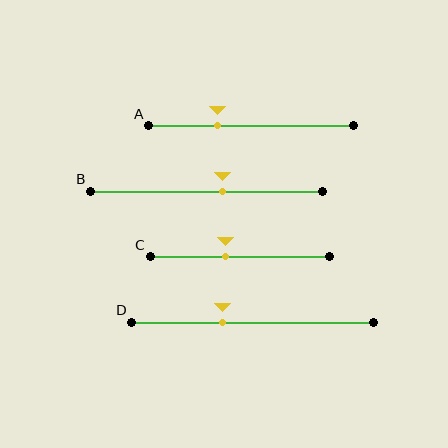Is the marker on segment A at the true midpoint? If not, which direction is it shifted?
No, the marker on segment A is shifted to the left by about 17% of the segment length.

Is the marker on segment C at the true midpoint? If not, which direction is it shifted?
No, the marker on segment C is shifted to the left by about 8% of the segment length.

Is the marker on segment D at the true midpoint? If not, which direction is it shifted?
No, the marker on segment D is shifted to the left by about 12% of the segment length.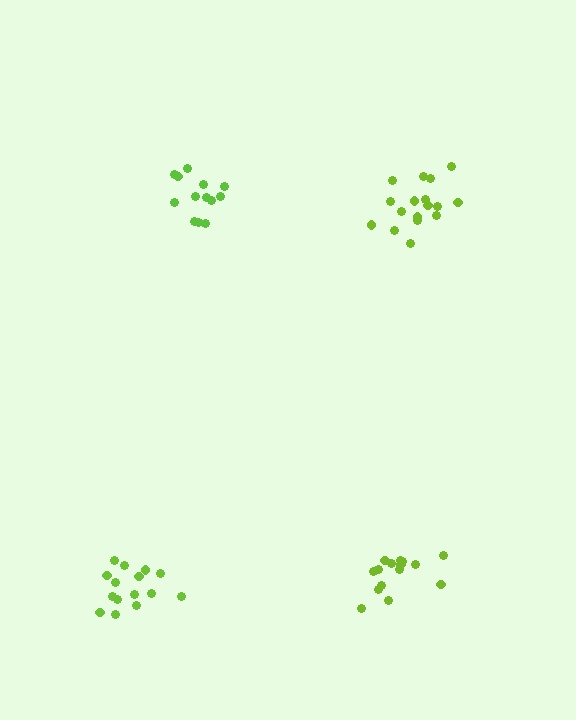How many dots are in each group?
Group 1: 13 dots, Group 2: 17 dots, Group 3: 15 dots, Group 4: 15 dots (60 total).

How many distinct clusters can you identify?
There are 4 distinct clusters.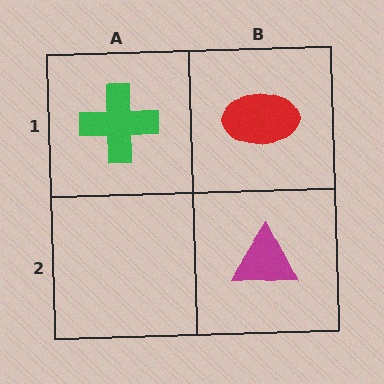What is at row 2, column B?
A magenta triangle.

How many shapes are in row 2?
1 shape.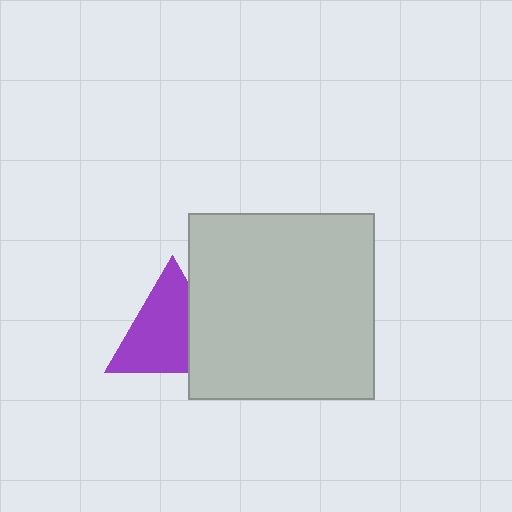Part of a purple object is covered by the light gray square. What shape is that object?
It is a triangle.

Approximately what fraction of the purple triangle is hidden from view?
Roughly 30% of the purple triangle is hidden behind the light gray square.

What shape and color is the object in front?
The object in front is a light gray square.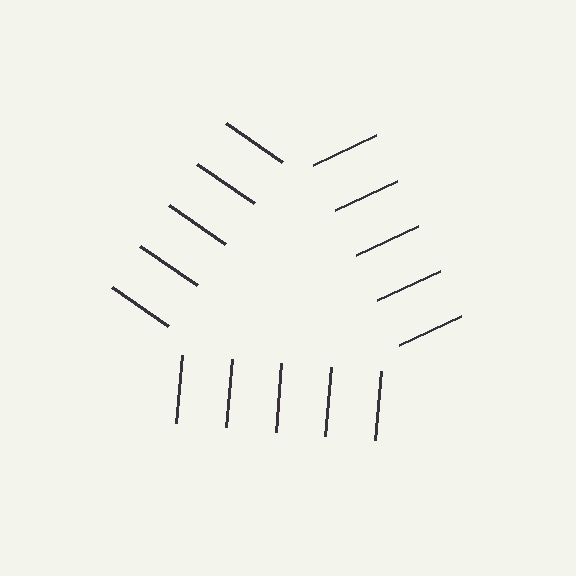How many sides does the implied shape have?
3 sides — the line-ends trace a triangle.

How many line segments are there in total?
15 — 5 along each of the 3 edges.